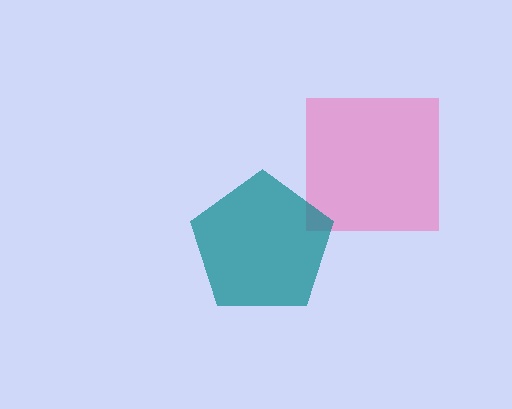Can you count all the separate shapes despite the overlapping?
Yes, there are 2 separate shapes.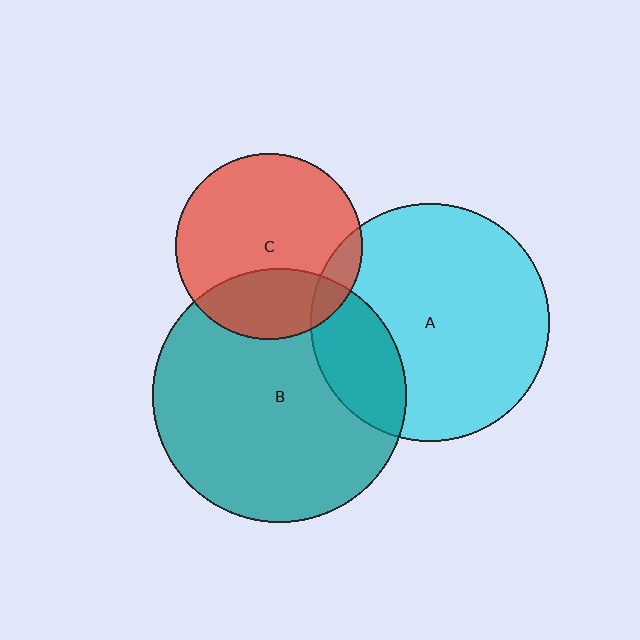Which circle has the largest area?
Circle B (teal).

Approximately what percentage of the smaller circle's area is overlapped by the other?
Approximately 20%.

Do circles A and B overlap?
Yes.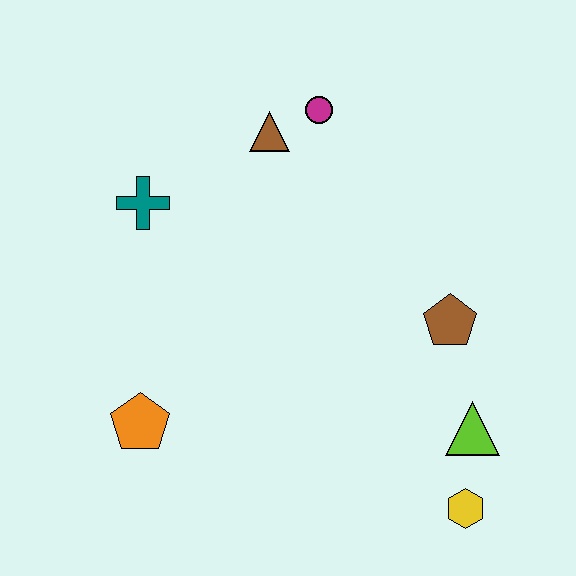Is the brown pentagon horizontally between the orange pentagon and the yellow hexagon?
Yes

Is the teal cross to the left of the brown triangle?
Yes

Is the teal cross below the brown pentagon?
No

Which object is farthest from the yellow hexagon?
The teal cross is farthest from the yellow hexagon.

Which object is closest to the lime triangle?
The yellow hexagon is closest to the lime triangle.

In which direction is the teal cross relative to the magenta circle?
The teal cross is to the left of the magenta circle.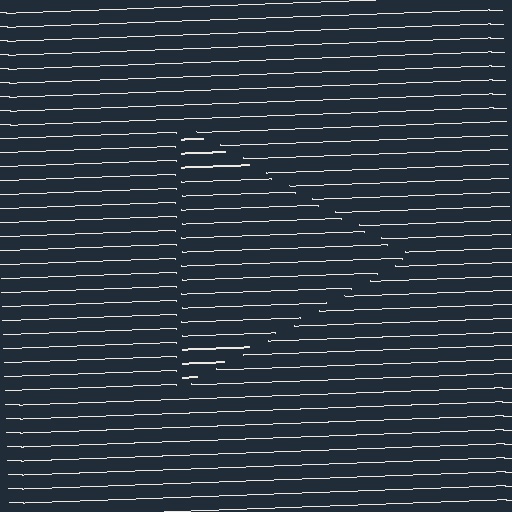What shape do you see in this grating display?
An illusory triangle. The interior of the shape contains the same grating, shifted by half a period — the contour is defined by the phase discontinuity where line-ends from the inner and outer gratings abut.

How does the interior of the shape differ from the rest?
The interior of the shape contains the same grating, shifted by half a period — the contour is defined by the phase discontinuity where line-ends from the inner and outer gratings abut.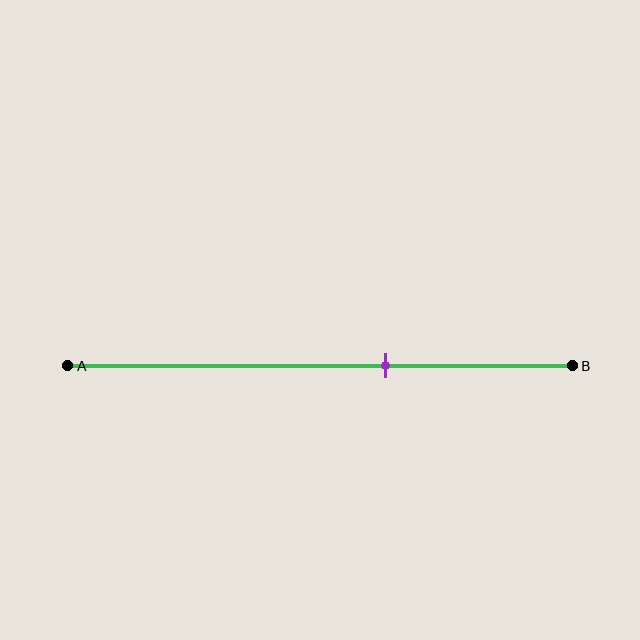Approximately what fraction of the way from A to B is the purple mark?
The purple mark is approximately 65% of the way from A to B.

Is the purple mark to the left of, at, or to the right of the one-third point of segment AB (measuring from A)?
The purple mark is to the right of the one-third point of segment AB.